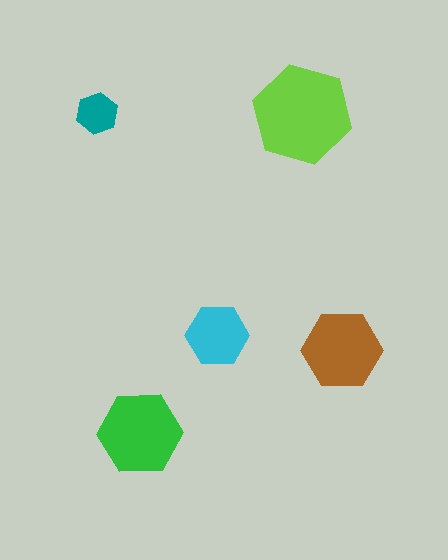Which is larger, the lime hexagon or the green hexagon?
The lime one.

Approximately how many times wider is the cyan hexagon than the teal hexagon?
About 1.5 times wider.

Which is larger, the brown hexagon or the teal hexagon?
The brown one.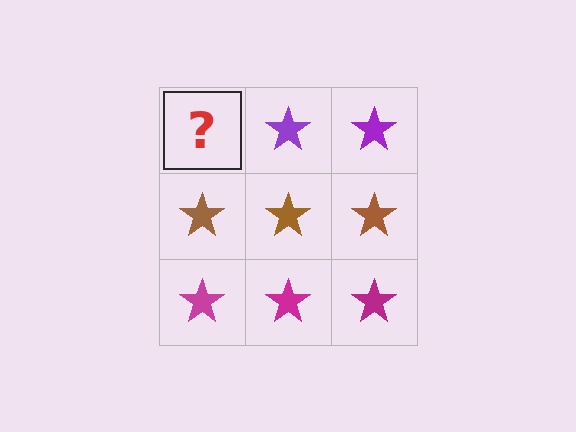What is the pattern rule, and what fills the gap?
The rule is that each row has a consistent color. The gap should be filled with a purple star.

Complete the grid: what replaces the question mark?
The question mark should be replaced with a purple star.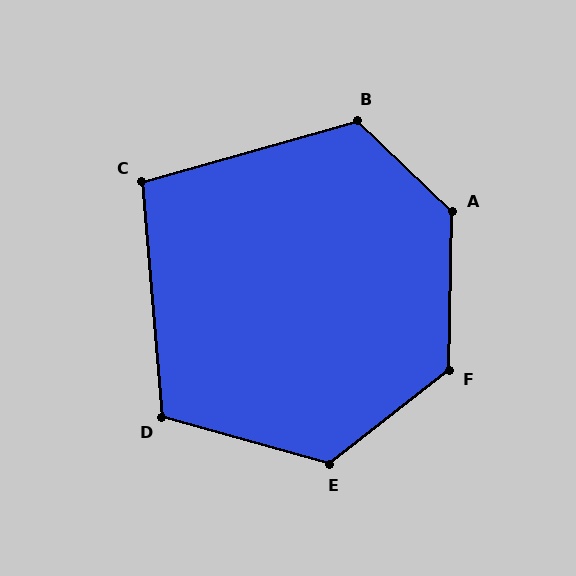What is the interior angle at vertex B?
Approximately 120 degrees (obtuse).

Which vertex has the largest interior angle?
A, at approximately 133 degrees.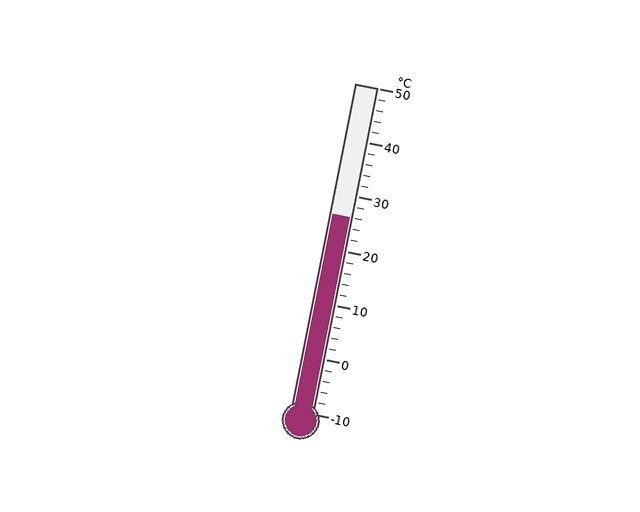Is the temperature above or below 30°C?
The temperature is below 30°C.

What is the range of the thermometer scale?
The thermometer scale ranges from -10°C to 50°C.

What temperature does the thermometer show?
The thermometer shows approximately 26°C.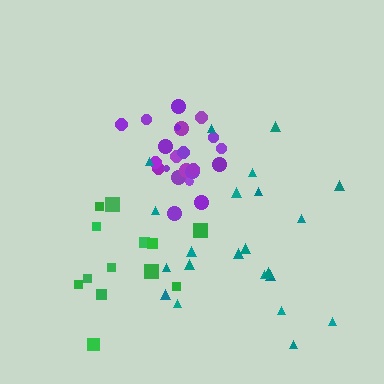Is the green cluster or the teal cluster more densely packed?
Green.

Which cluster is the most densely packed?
Purple.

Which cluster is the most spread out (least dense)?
Teal.